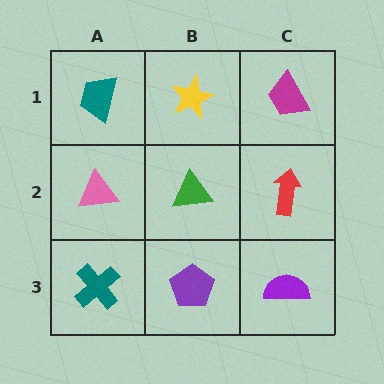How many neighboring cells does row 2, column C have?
3.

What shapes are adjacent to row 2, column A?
A teal trapezoid (row 1, column A), a teal cross (row 3, column A), a green triangle (row 2, column B).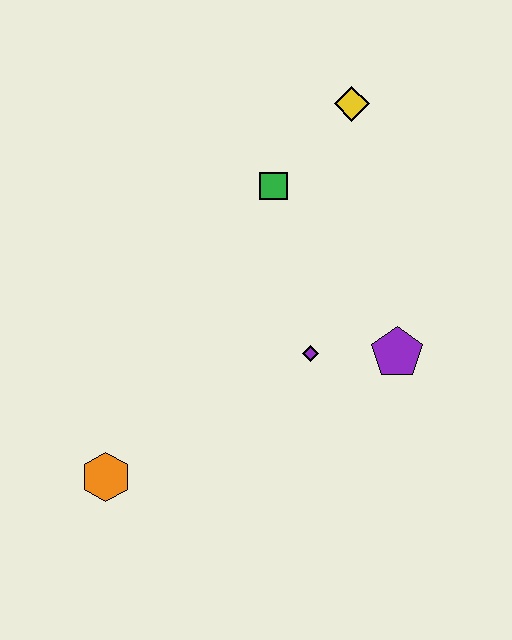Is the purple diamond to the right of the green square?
Yes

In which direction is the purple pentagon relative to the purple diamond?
The purple pentagon is to the right of the purple diamond.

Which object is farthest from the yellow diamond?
The orange hexagon is farthest from the yellow diamond.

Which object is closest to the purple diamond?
The purple pentagon is closest to the purple diamond.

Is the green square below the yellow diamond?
Yes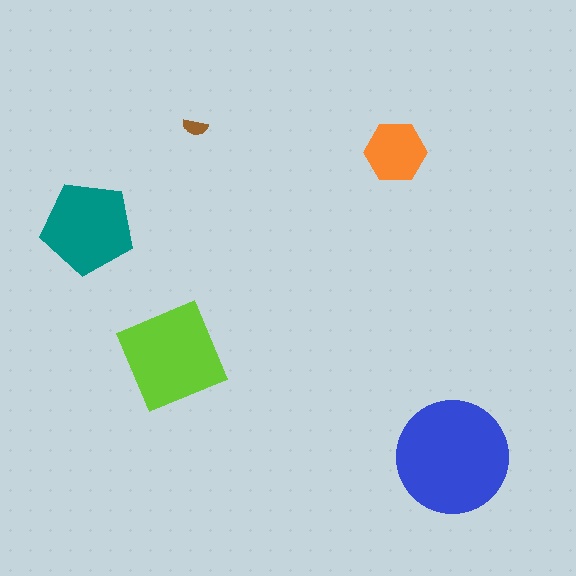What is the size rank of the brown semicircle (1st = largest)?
5th.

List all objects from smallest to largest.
The brown semicircle, the orange hexagon, the teal pentagon, the lime diamond, the blue circle.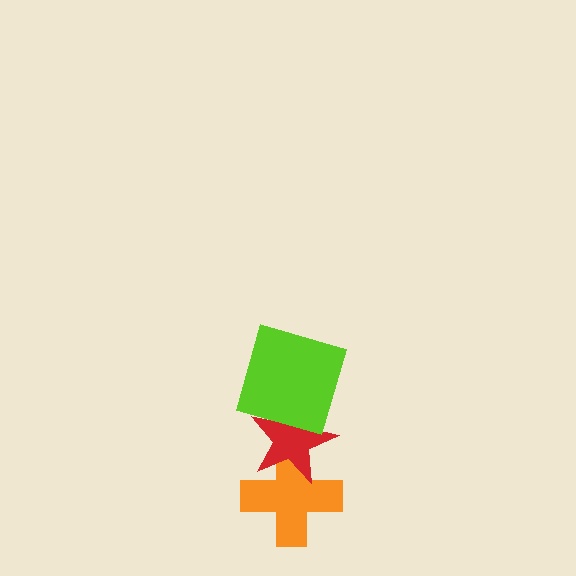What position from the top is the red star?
The red star is 2nd from the top.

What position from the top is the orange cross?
The orange cross is 3rd from the top.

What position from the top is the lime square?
The lime square is 1st from the top.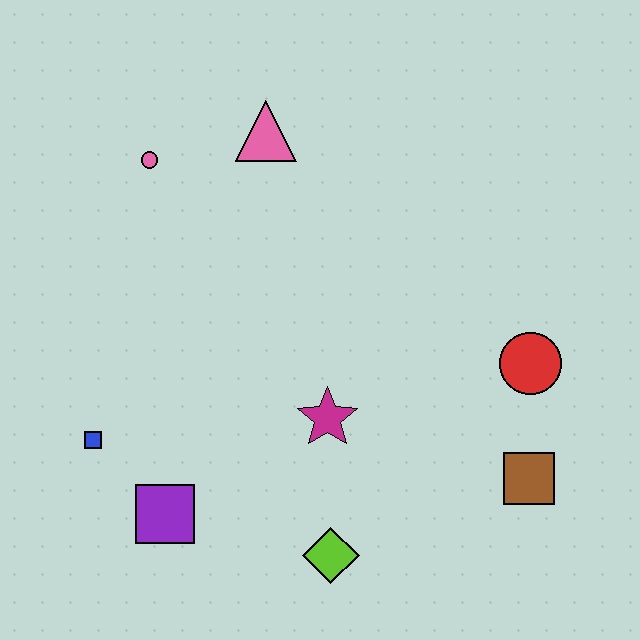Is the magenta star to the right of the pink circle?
Yes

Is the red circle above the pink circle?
No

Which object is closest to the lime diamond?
The magenta star is closest to the lime diamond.